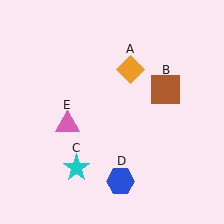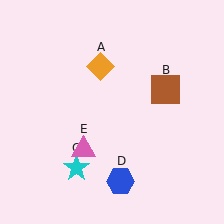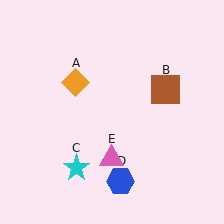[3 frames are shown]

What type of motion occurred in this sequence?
The orange diamond (object A), pink triangle (object E) rotated counterclockwise around the center of the scene.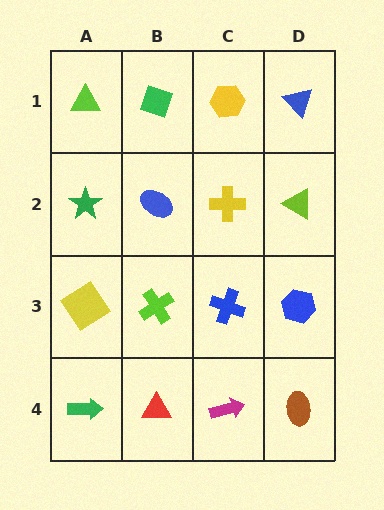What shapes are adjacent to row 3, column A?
A green star (row 2, column A), a green arrow (row 4, column A), a lime cross (row 3, column B).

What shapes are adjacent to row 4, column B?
A lime cross (row 3, column B), a green arrow (row 4, column A), a magenta arrow (row 4, column C).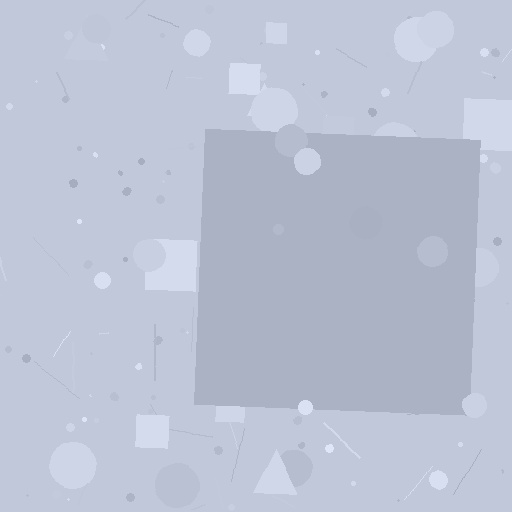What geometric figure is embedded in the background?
A square is embedded in the background.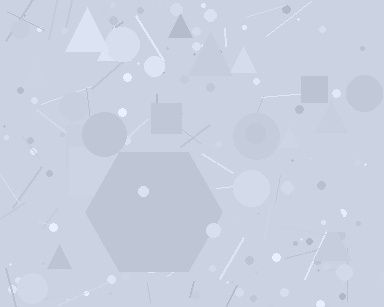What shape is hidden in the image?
A hexagon is hidden in the image.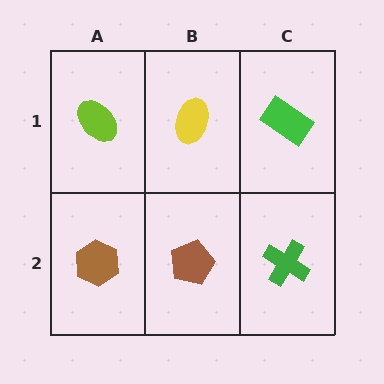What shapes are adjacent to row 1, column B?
A brown pentagon (row 2, column B), a lime ellipse (row 1, column A), a green rectangle (row 1, column C).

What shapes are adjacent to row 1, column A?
A brown hexagon (row 2, column A), a yellow ellipse (row 1, column B).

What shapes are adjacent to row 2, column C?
A green rectangle (row 1, column C), a brown pentagon (row 2, column B).